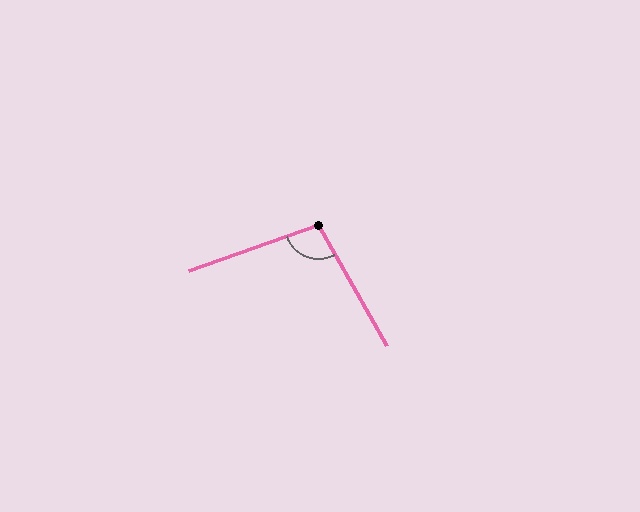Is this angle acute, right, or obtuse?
It is obtuse.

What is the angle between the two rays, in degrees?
Approximately 100 degrees.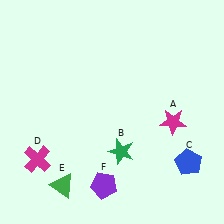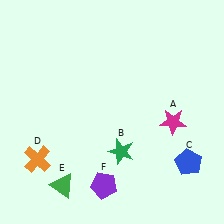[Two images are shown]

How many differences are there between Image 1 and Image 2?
There is 1 difference between the two images.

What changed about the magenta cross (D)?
In Image 1, D is magenta. In Image 2, it changed to orange.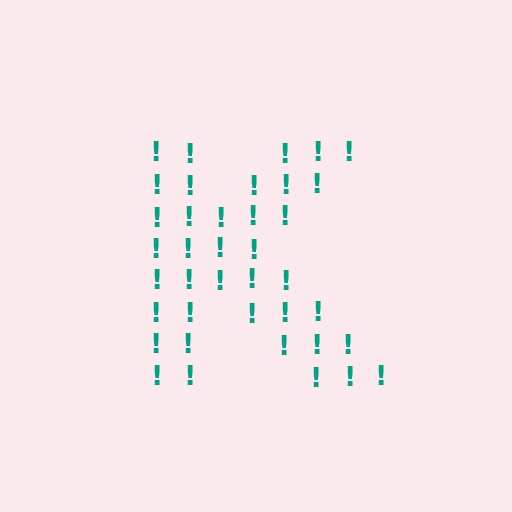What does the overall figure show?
The overall figure shows the letter K.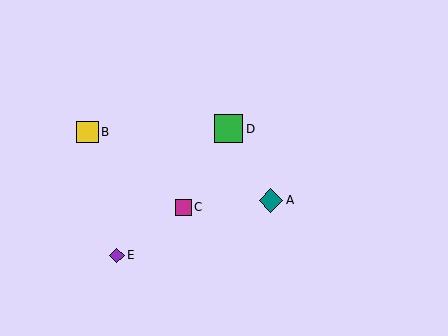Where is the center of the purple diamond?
The center of the purple diamond is at (117, 255).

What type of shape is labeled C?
Shape C is a magenta square.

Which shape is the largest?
The green square (labeled D) is the largest.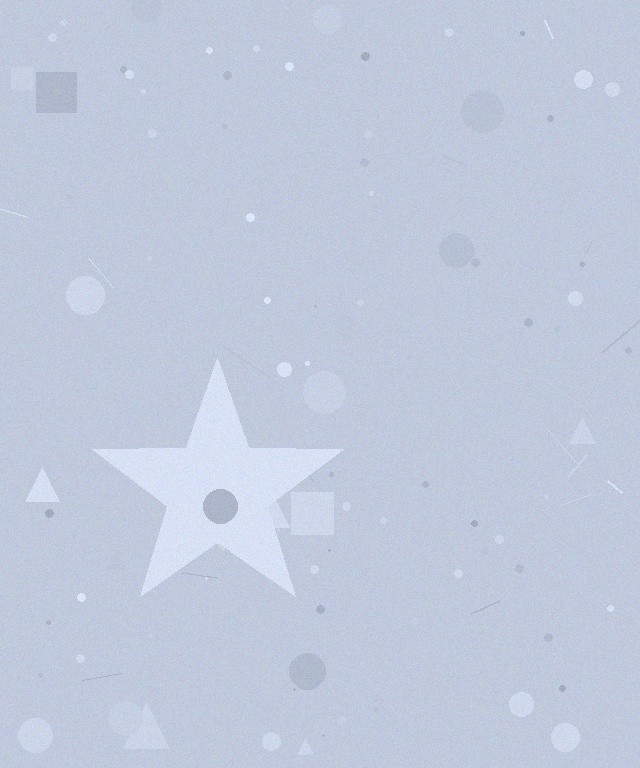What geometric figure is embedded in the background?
A star is embedded in the background.